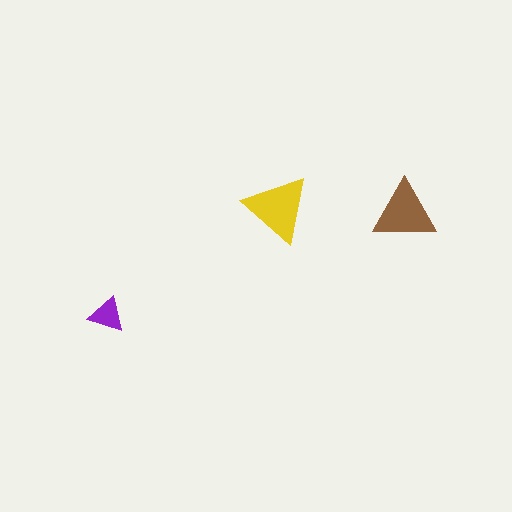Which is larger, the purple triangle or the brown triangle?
The brown one.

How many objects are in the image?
There are 3 objects in the image.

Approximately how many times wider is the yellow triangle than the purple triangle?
About 2 times wider.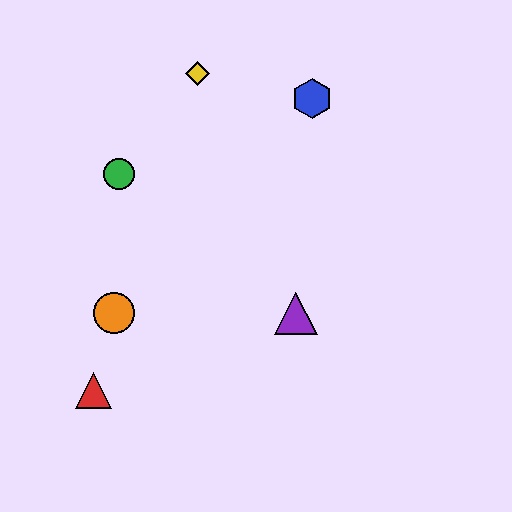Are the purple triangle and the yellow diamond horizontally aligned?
No, the purple triangle is at y≈313 and the yellow diamond is at y≈73.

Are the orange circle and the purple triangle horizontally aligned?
Yes, both are at y≈313.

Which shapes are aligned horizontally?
The purple triangle, the orange circle are aligned horizontally.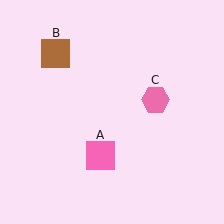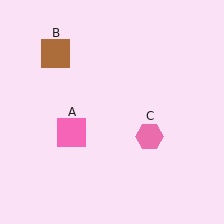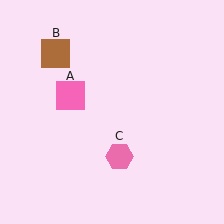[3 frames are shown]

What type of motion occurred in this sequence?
The pink square (object A), pink hexagon (object C) rotated clockwise around the center of the scene.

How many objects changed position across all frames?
2 objects changed position: pink square (object A), pink hexagon (object C).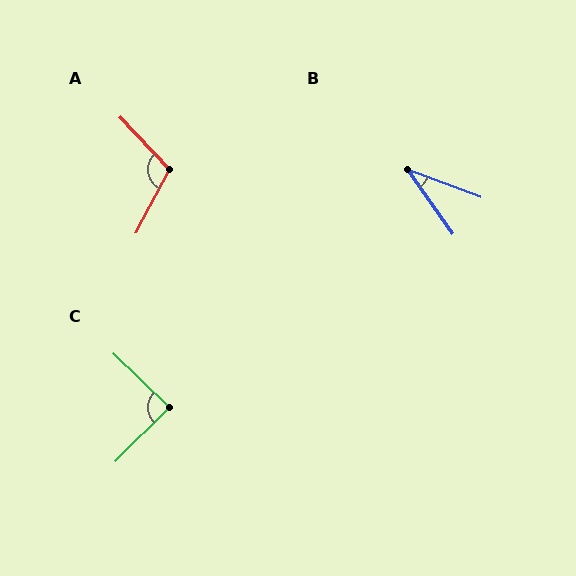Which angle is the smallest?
B, at approximately 35 degrees.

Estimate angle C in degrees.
Approximately 89 degrees.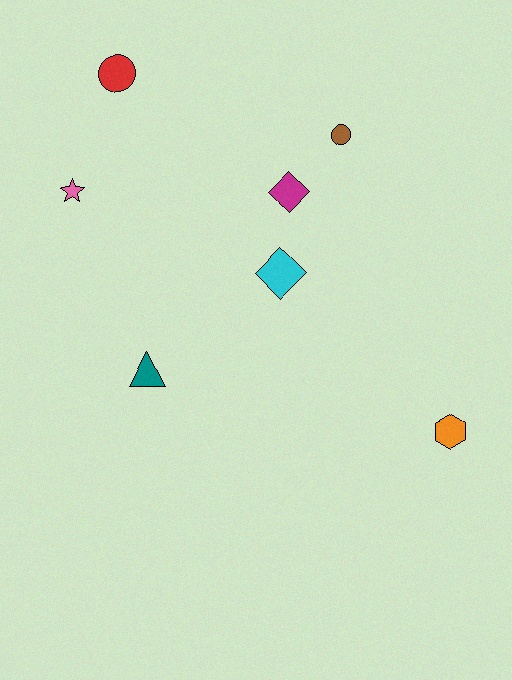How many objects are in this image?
There are 7 objects.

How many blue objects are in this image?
There are no blue objects.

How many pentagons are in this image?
There are no pentagons.